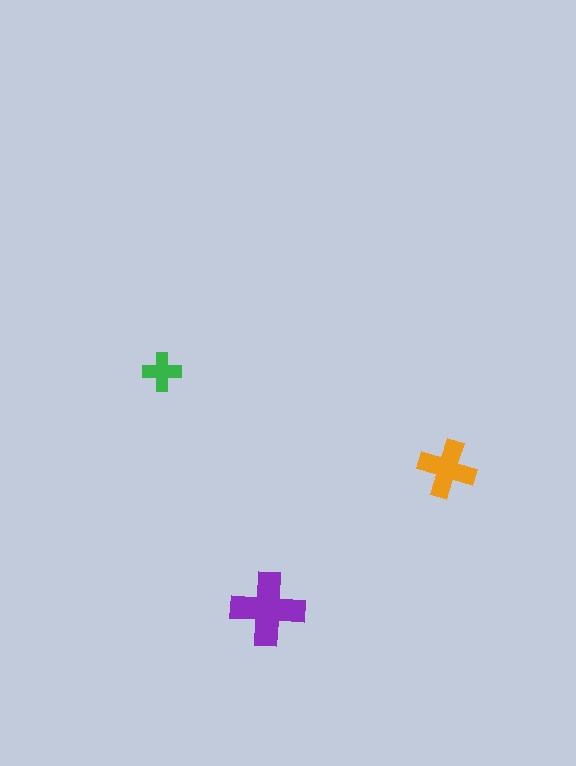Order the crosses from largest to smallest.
the purple one, the orange one, the green one.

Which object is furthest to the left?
The green cross is leftmost.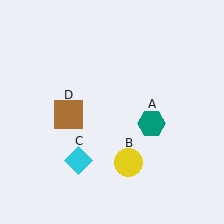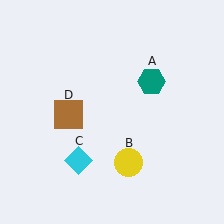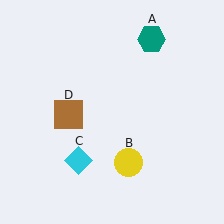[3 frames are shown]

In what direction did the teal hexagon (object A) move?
The teal hexagon (object A) moved up.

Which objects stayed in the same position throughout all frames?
Yellow circle (object B) and cyan diamond (object C) and brown square (object D) remained stationary.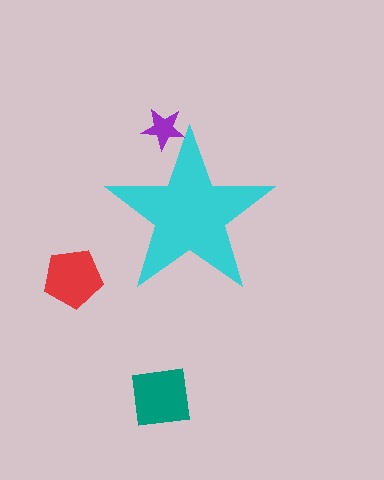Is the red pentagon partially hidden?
No, the red pentagon is fully visible.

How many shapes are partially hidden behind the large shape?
1 shape is partially hidden.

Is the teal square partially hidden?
No, the teal square is fully visible.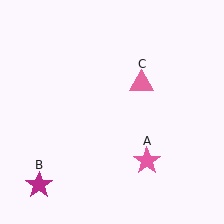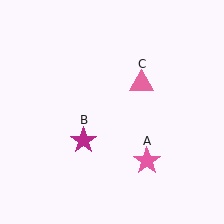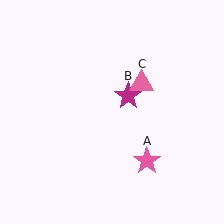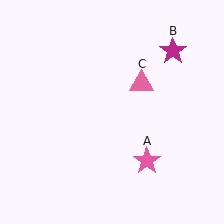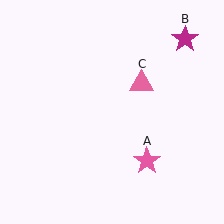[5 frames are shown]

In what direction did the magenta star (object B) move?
The magenta star (object B) moved up and to the right.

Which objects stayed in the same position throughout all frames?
Pink star (object A) and pink triangle (object C) remained stationary.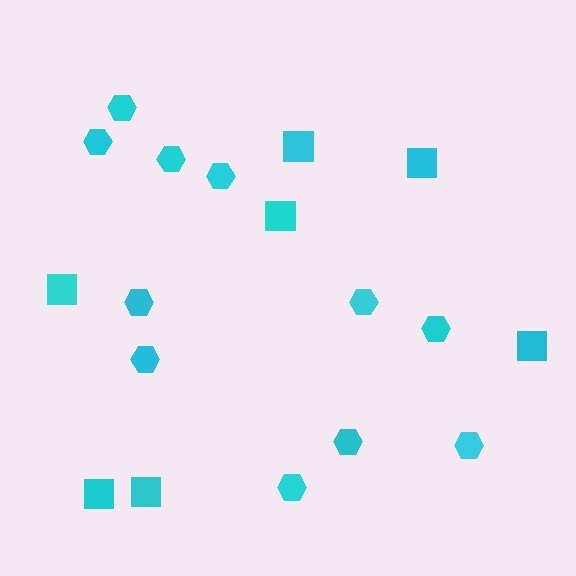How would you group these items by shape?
There are 2 groups: one group of hexagons (11) and one group of squares (7).